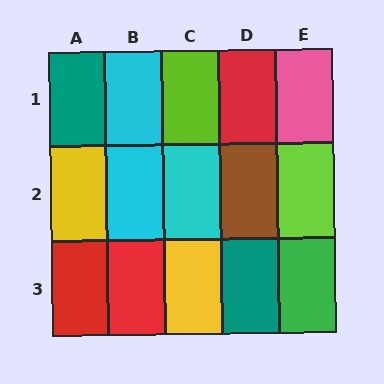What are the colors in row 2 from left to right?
Yellow, cyan, cyan, brown, lime.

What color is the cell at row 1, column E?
Pink.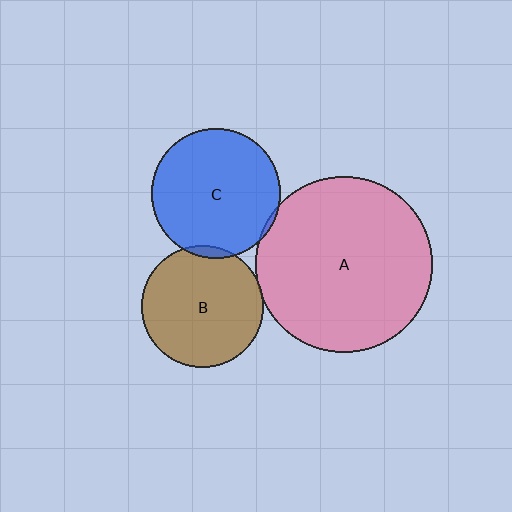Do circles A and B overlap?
Yes.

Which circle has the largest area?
Circle A (pink).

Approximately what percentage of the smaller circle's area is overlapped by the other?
Approximately 5%.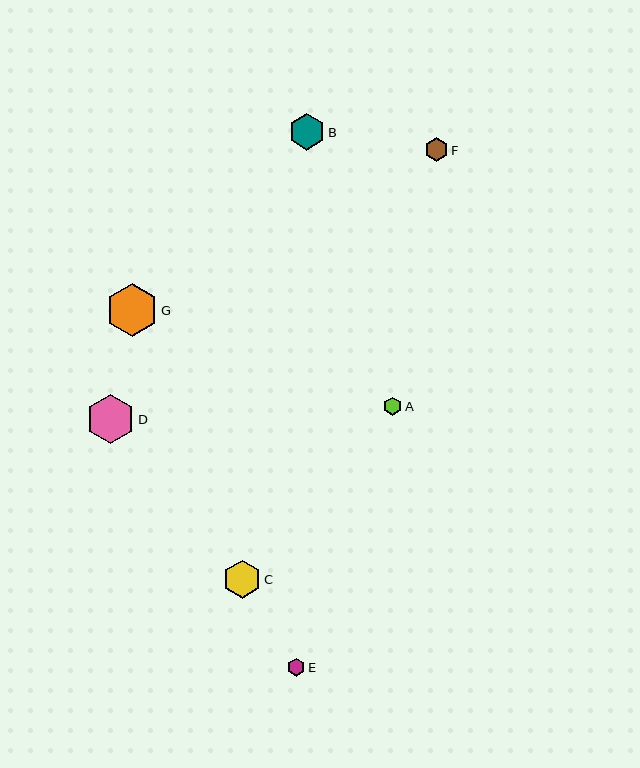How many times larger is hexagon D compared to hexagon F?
Hexagon D is approximately 2.0 times the size of hexagon F.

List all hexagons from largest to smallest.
From largest to smallest: G, D, C, B, F, A, E.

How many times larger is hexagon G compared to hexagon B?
Hexagon G is approximately 1.4 times the size of hexagon B.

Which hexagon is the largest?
Hexagon G is the largest with a size of approximately 52 pixels.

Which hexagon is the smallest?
Hexagon E is the smallest with a size of approximately 18 pixels.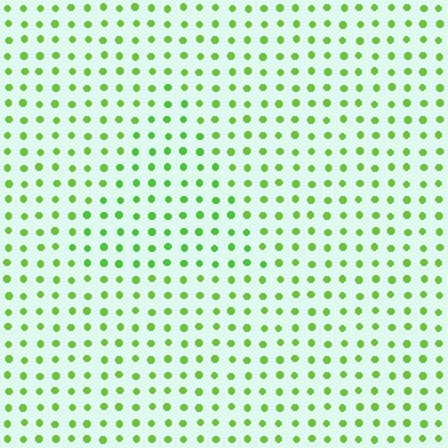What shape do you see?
I see a triangle.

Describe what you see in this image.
The image is filled with small lime elements in a uniform arrangement. A triangle-shaped region is visible where the elements are tinted to a slightly different hue, forming a subtle color boundary.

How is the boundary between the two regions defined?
The boundary is defined purely by a slight shift in hue (about 14 degrees). Spacing, size, and orientation are identical on both sides.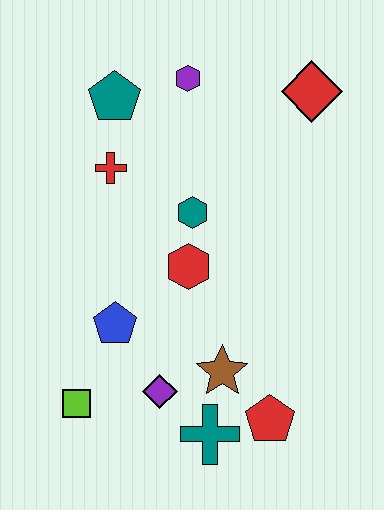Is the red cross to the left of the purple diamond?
Yes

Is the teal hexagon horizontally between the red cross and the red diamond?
Yes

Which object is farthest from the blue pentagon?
The red diamond is farthest from the blue pentagon.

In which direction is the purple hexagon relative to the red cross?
The purple hexagon is above the red cross.